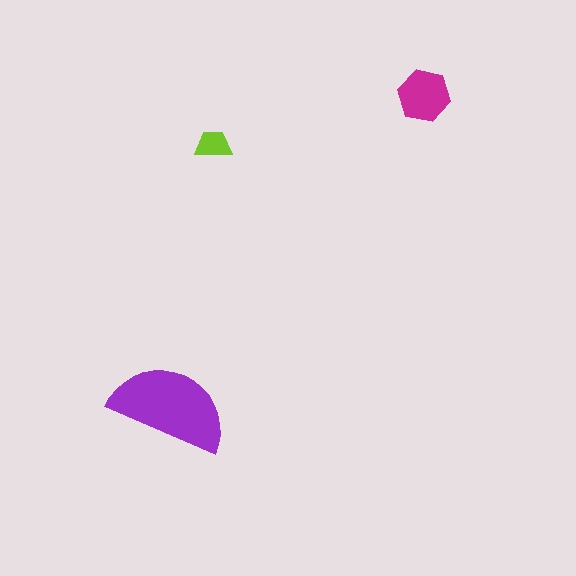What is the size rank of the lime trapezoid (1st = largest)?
3rd.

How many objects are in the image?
There are 3 objects in the image.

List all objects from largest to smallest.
The purple semicircle, the magenta hexagon, the lime trapezoid.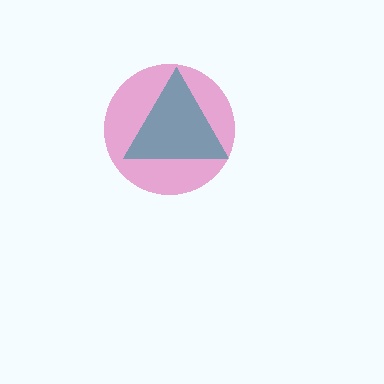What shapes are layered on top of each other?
The layered shapes are: a magenta circle, a teal triangle.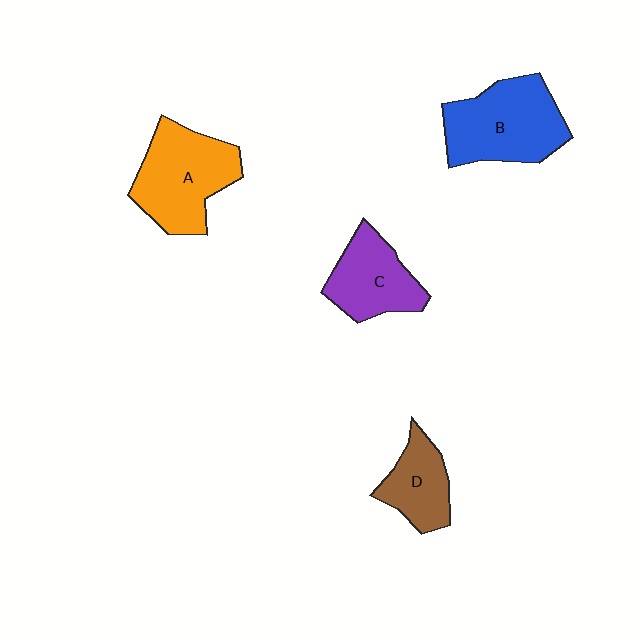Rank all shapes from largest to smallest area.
From largest to smallest: B (blue), A (orange), C (purple), D (brown).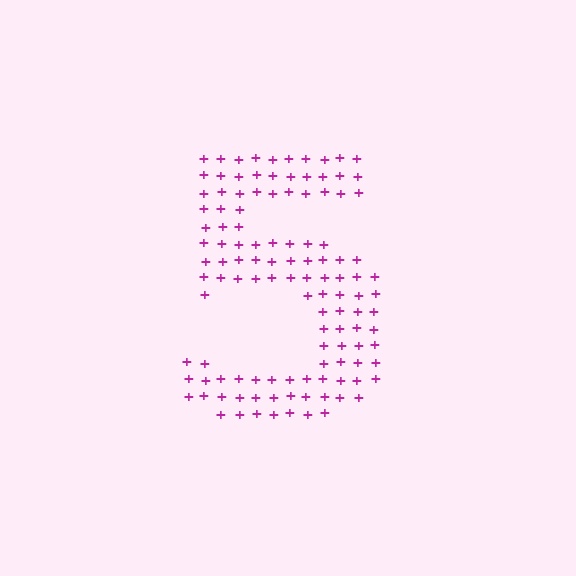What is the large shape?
The large shape is the digit 5.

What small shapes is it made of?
It is made of small plus signs.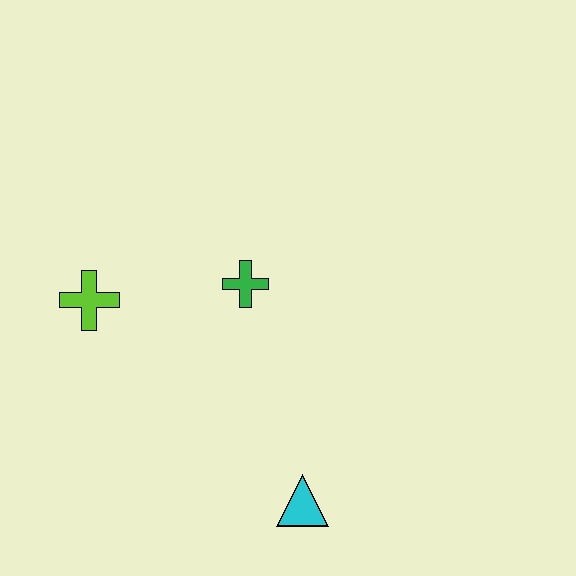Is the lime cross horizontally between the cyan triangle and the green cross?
No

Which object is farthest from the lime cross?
The cyan triangle is farthest from the lime cross.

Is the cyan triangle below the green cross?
Yes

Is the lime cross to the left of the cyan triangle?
Yes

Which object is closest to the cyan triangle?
The green cross is closest to the cyan triangle.